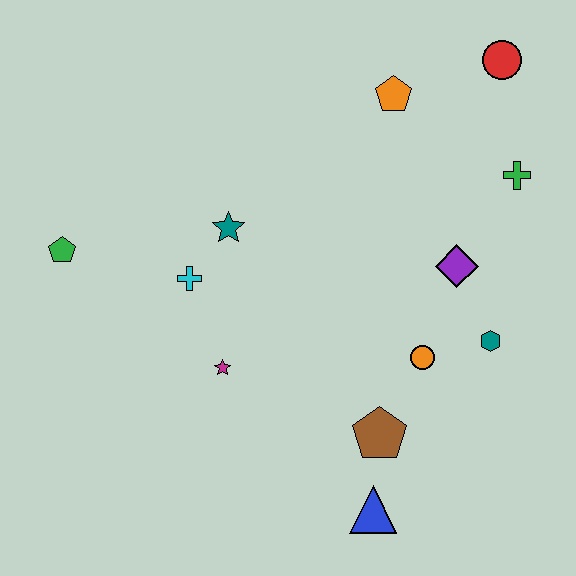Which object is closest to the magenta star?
The cyan cross is closest to the magenta star.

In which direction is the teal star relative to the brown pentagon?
The teal star is above the brown pentagon.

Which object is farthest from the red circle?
The green pentagon is farthest from the red circle.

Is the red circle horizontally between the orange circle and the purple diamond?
No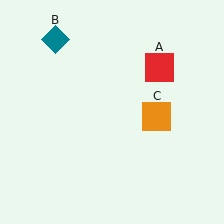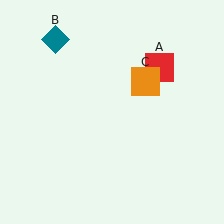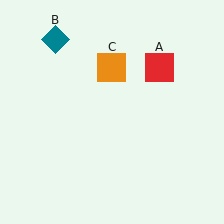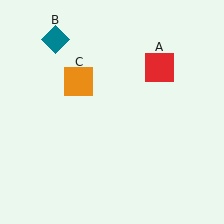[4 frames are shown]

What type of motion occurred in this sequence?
The orange square (object C) rotated counterclockwise around the center of the scene.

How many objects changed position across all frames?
1 object changed position: orange square (object C).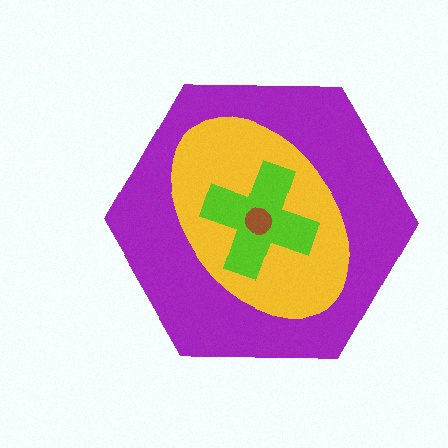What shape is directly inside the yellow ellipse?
The lime cross.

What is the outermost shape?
The purple hexagon.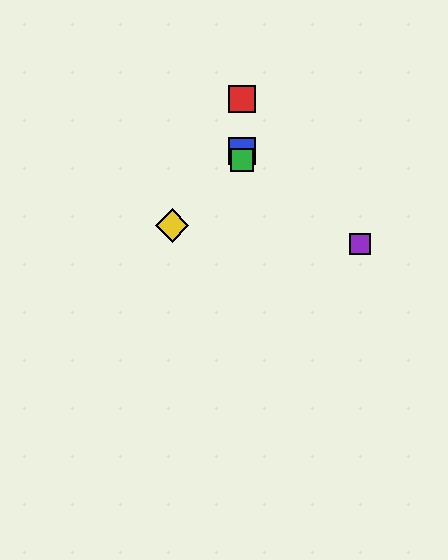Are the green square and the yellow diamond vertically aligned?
No, the green square is at x≈242 and the yellow diamond is at x≈172.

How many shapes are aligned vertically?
3 shapes (the red square, the blue square, the green square) are aligned vertically.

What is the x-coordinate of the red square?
The red square is at x≈242.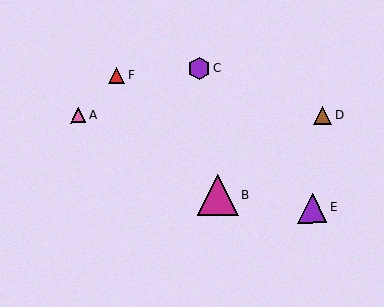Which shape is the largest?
The magenta triangle (labeled B) is the largest.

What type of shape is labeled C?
Shape C is a purple hexagon.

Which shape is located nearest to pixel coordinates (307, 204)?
The purple triangle (labeled E) at (312, 208) is nearest to that location.